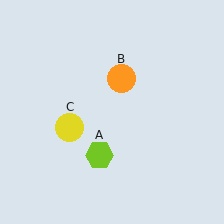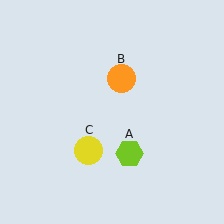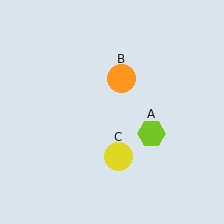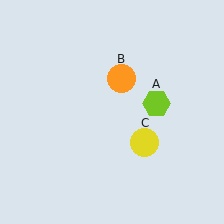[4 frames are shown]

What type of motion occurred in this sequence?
The lime hexagon (object A), yellow circle (object C) rotated counterclockwise around the center of the scene.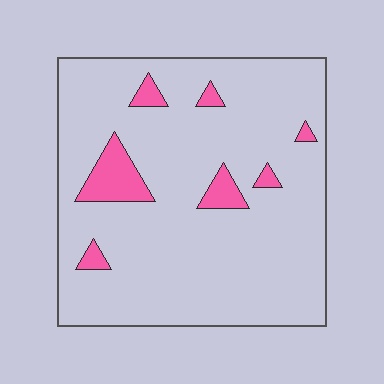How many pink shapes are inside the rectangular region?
7.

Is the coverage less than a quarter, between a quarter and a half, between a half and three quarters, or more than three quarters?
Less than a quarter.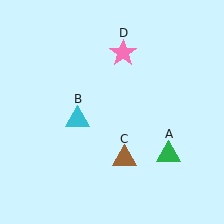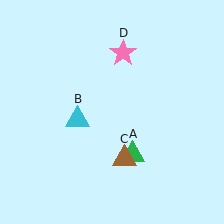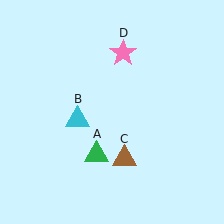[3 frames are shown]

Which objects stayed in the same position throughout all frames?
Cyan triangle (object B) and brown triangle (object C) and pink star (object D) remained stationary.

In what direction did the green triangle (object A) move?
The green triangle (object A) moved left.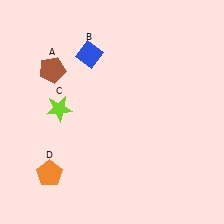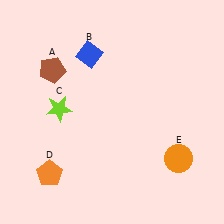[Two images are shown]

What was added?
An orange circle (E) was added in Image 2.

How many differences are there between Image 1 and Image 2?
There is 1 difference between the two images.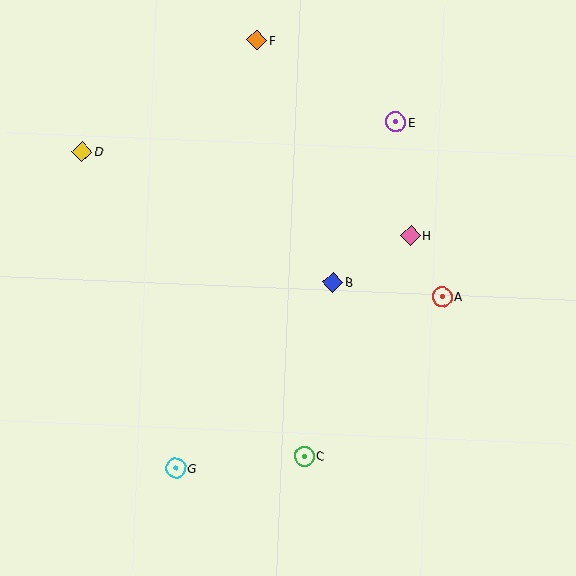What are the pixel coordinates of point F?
Point F is at (257, 40).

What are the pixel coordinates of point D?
Point D is at (82, 152).